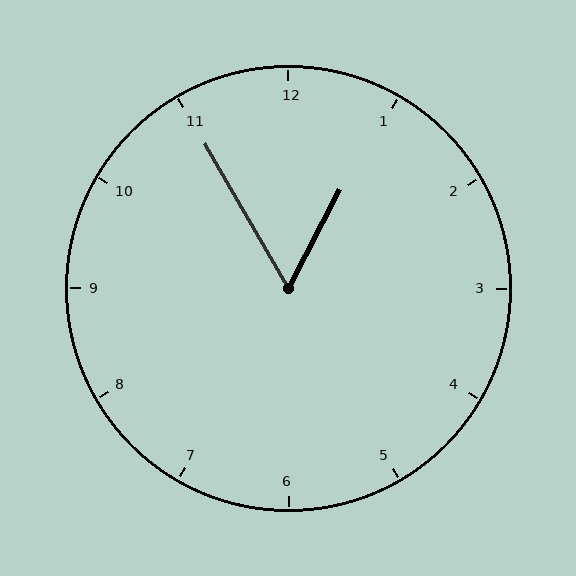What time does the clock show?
12:55.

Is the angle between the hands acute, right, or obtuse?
It is acute.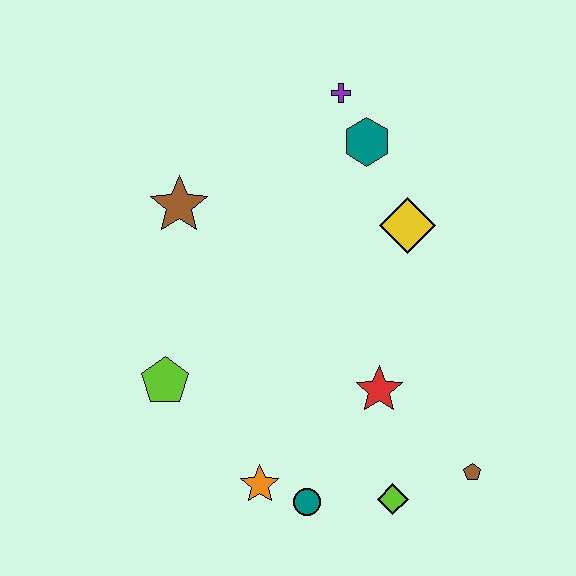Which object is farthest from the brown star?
The brown pentagon is farthest from the brown star.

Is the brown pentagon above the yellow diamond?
No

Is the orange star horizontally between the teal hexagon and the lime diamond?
No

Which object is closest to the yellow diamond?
The teal hexagon is closest to the yellow diamond.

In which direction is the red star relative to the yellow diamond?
The red star is below the yellow diamond.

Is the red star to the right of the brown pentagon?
No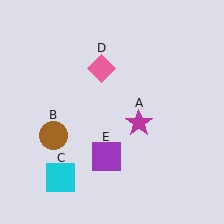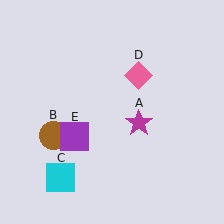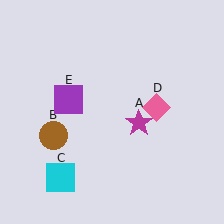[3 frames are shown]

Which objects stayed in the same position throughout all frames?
Magenta star (object A) and brown circle (object B) and cyan square (object C) remained stationary.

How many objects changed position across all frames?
2 objects changed position: pink diamond (object D), purple square (object E).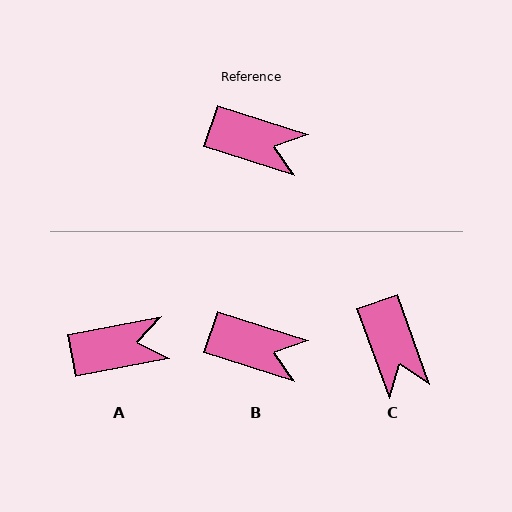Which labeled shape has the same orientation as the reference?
B.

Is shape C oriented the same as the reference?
No, it is off by about 52 degrees.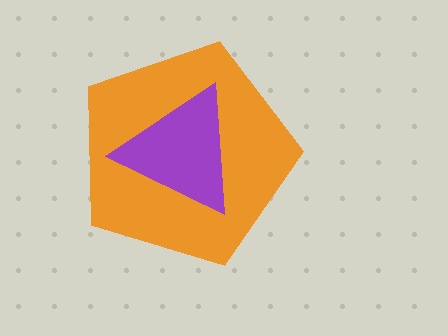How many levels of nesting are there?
2.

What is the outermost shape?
The orange pentagon.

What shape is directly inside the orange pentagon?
The purple triangle.